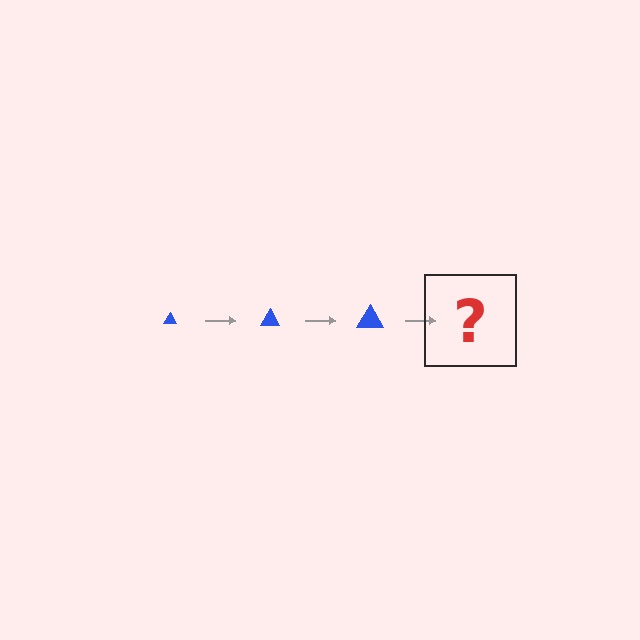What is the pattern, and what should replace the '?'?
The pattern is that the triangle gets progressively larger each step. The '?' should be a blue triangle, larger than the previous one.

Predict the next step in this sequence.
The next step is a blue triangle, larger than the previous one.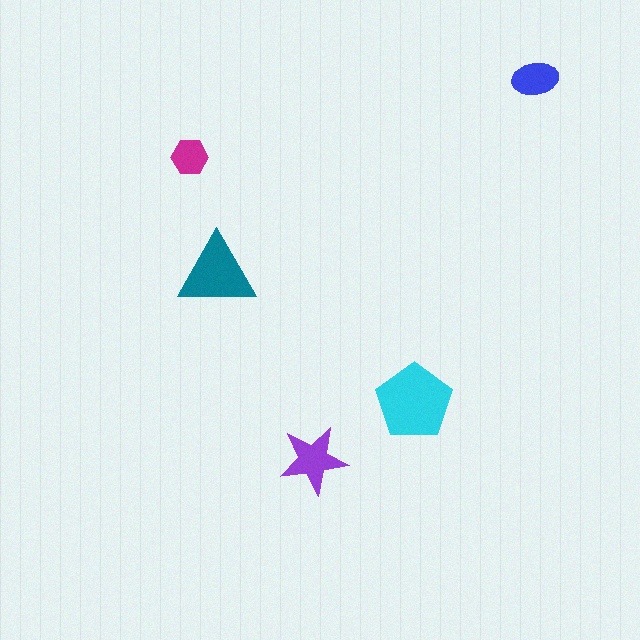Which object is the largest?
The cyan pentagon.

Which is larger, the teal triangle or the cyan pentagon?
The cyan pentagon.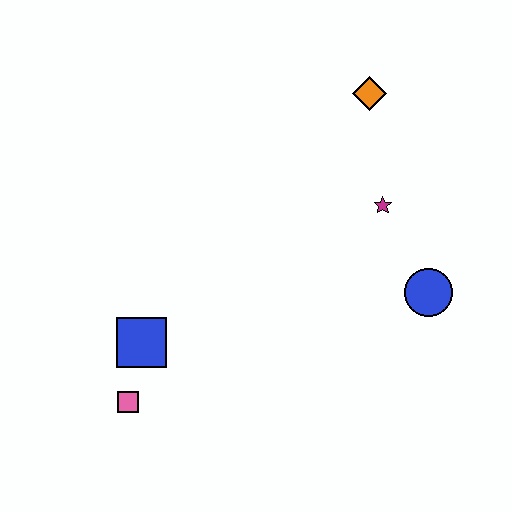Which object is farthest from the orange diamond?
The pink square is farthest from the orange diamond.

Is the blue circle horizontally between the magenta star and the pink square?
No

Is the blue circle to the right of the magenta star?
Yes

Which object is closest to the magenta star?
The blue circle is closest to the magenta star.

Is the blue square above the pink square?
Yes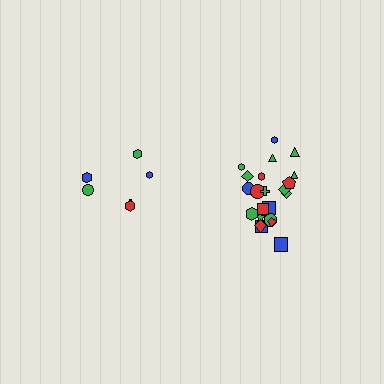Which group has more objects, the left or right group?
The right group.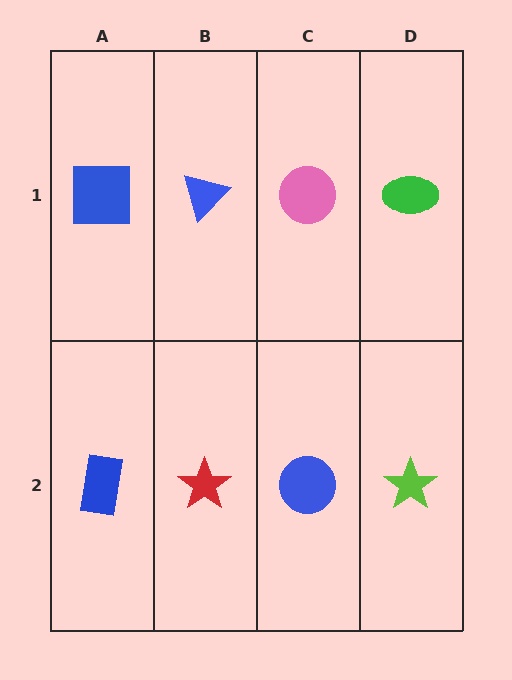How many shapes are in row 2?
4 shapes.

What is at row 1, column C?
A pink circle.